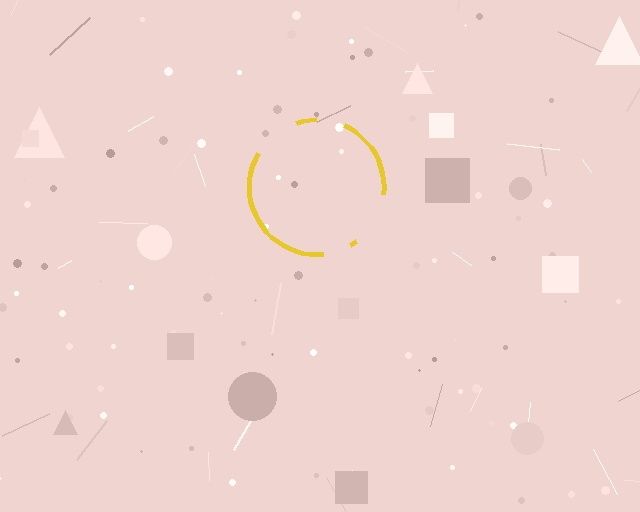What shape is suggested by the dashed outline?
The dashed outline suggests a circle.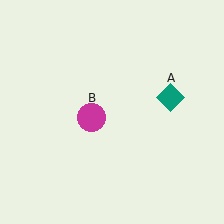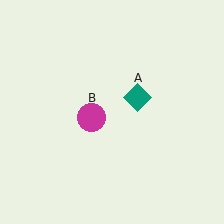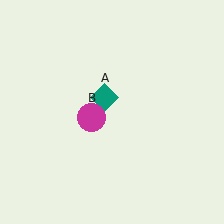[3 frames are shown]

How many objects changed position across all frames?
1 object changed position: teal diamond (object A).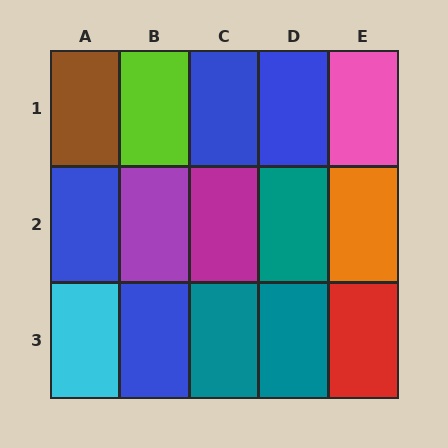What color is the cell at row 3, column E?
Red.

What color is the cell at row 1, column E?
Pink.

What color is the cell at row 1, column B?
Lime.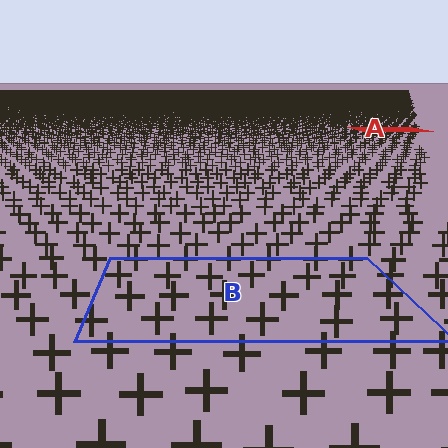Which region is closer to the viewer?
Region B is closer. The texture elements there are larger and more spread out.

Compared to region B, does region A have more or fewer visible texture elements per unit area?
Region A has more texture elements per unit area — they are packed more densely because it is farther away.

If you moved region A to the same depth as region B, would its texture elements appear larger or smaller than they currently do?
They would appear larger. At a closer depth, the same texture elements are projected at a bigger on-screen size.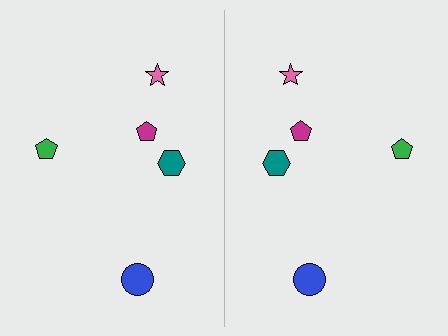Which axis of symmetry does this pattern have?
The pattern has a vertical axis of symmetry running through the center of the image.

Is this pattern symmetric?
Yes, this pattern has bilateral (reflection) symmetry.